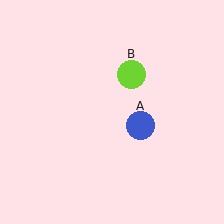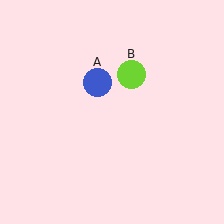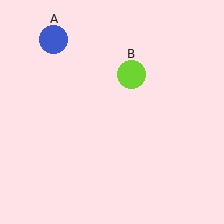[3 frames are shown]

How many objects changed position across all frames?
1 object changed position: blue circle (object A).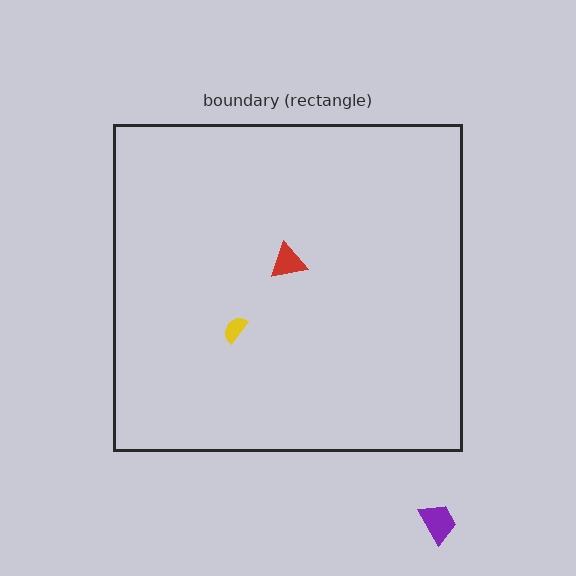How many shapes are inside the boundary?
2 inside, 1 outside.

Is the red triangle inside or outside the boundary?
Inside.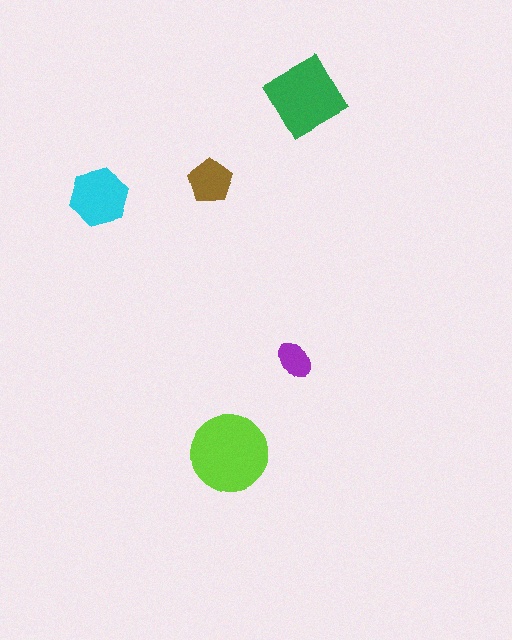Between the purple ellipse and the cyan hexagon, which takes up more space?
The cyan hexagon.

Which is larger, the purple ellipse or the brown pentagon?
The brown pentagon.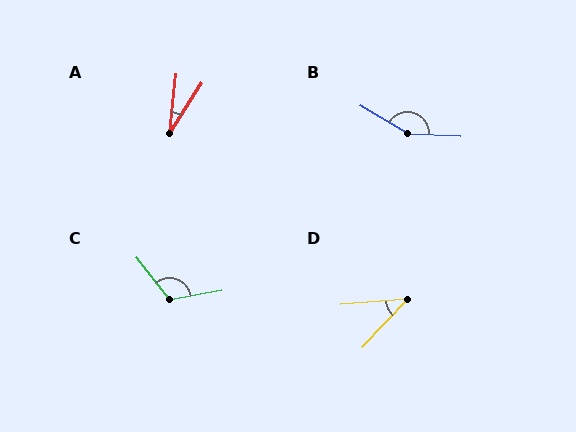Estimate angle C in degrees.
Approximately 118 degrees.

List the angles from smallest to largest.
A (27°), D (42°), C (118°), B (151°).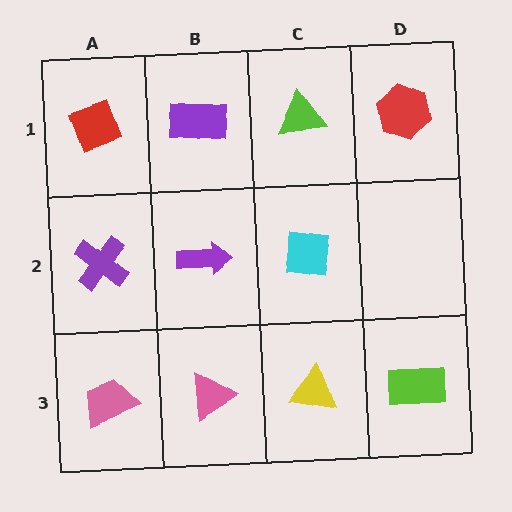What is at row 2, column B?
A purple arrow.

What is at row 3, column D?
A lime rectangle.